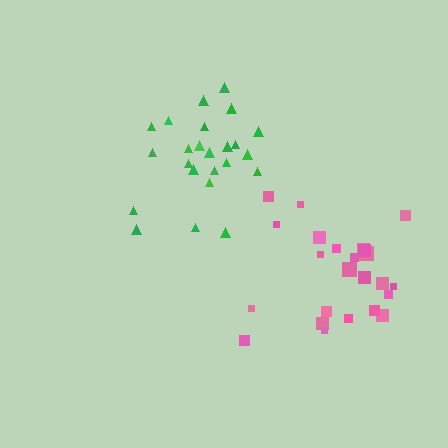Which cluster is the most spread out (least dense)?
Pink.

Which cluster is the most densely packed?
Green.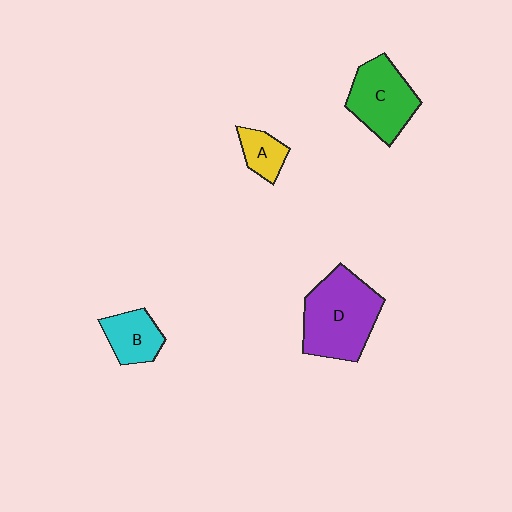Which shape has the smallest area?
Shape A (yellow).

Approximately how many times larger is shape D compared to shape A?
Approximately 3.0 times.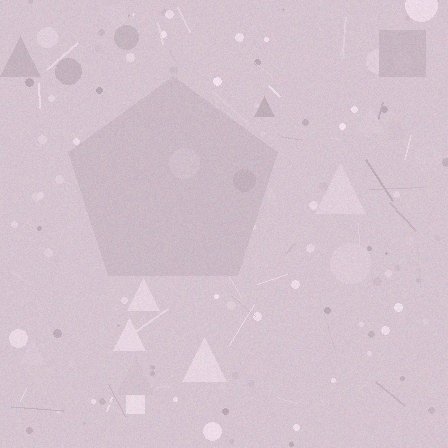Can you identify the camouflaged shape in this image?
The camouflaged shape is a pentagon.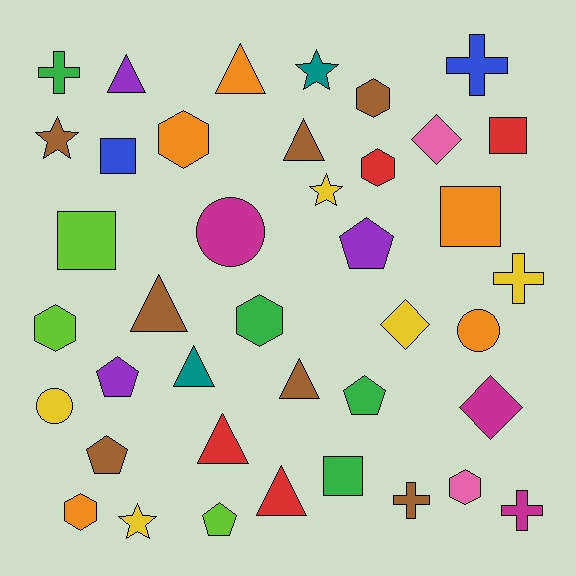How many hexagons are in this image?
There are 7 hexagons.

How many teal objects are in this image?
There are 2 teal objects.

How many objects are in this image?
There are 40 objects.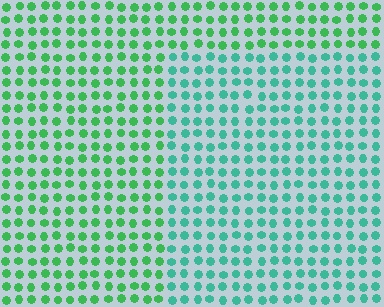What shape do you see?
I see a rectangle.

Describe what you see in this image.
The image is filled with small green elements in a uniform arrangement. A rectangle-shaped region is visible where the elements are tinted to a slightly different hue, forming a subtle color boundary.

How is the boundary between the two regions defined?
The boundary is defined purely by a slight shift in hue (about 34 degrees). Spacing, size, and orientation are identical on both sides.